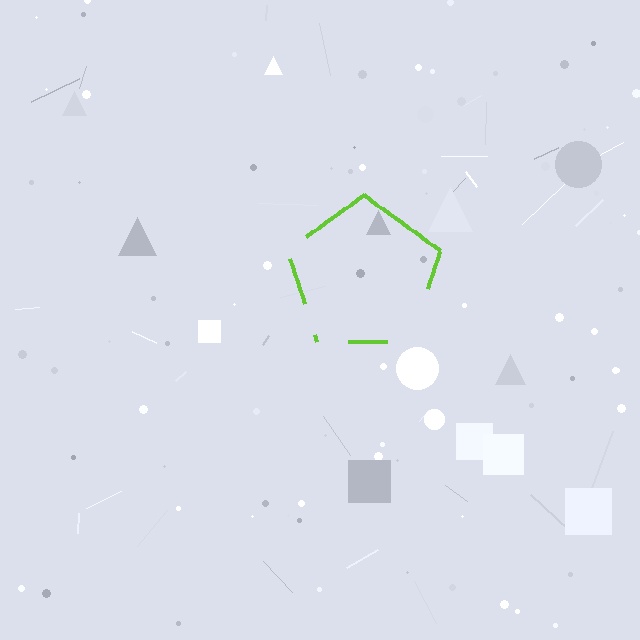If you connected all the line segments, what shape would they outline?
They would outline a pentagon.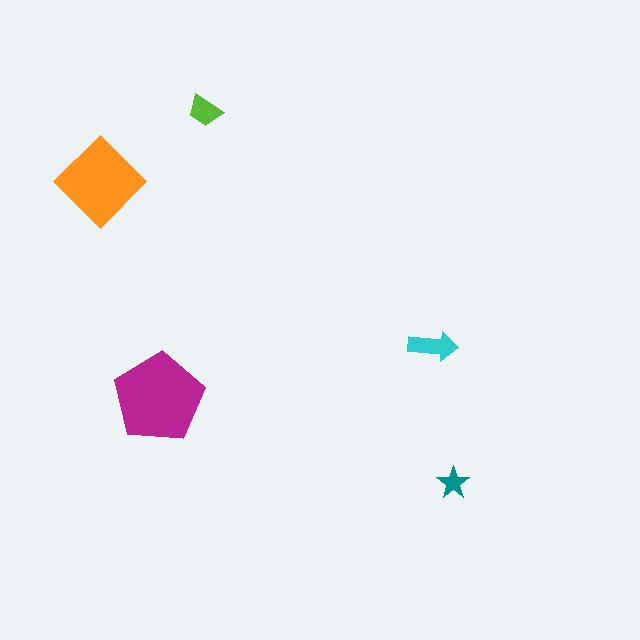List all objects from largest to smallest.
The magenta pentagon, the orange diamond, the cyan arrow, the lime trapezoid, the teal star.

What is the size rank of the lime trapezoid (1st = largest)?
4th.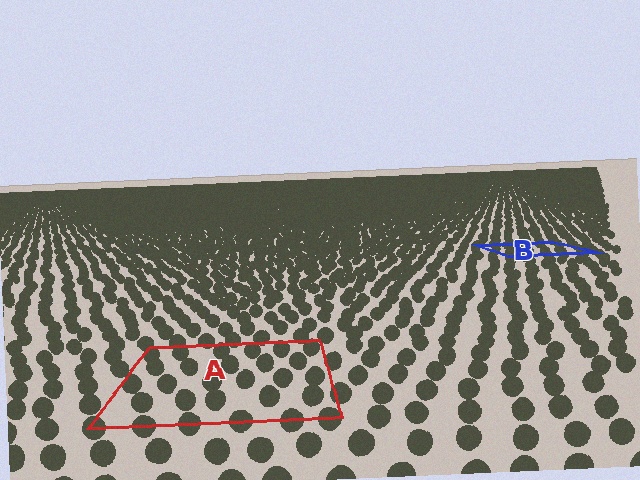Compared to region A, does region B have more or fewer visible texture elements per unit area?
Region B has more texture elements per unit area — they are packed more densely because it is farther away.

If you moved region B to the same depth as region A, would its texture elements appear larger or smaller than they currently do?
They would appear larger. At a closer depth, the same texture elements are projected at a bigger on-screen size.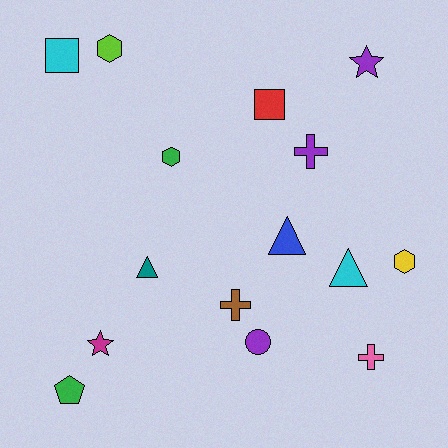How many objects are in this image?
There are 15 objects.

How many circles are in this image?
There is 1 circle.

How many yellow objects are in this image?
There is 1 yellow object.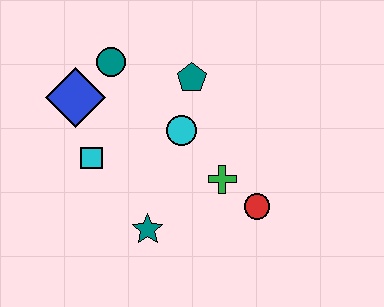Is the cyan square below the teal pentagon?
Yes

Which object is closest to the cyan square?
The blue diamond is closest to the cyan square.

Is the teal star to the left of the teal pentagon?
Yes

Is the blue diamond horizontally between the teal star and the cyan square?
No